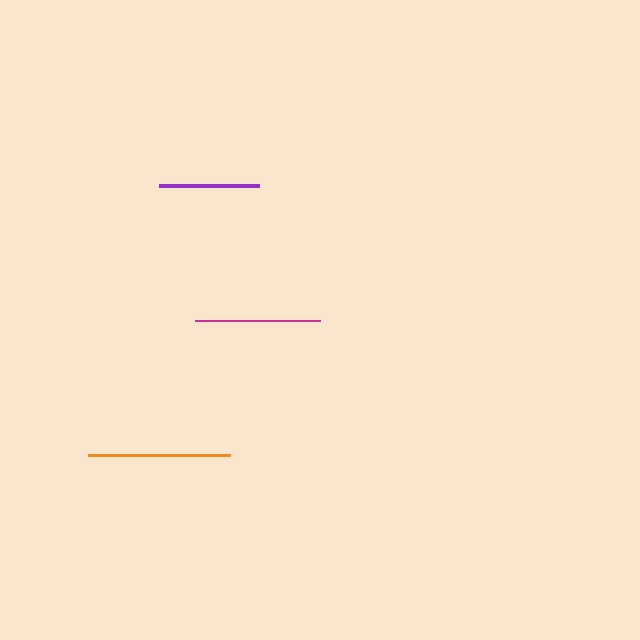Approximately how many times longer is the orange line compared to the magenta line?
The orange line is approximately 1.1 times the length of the magenta line.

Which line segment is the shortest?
The purple line is the shortest at approximately 101 pixels.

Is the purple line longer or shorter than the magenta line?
The magenta line is longer than the purple line.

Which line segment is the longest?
The orange line is the longest at approximately 141 pixels.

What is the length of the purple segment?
The purple segment is approximately 101 pixels long.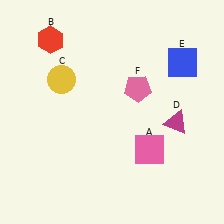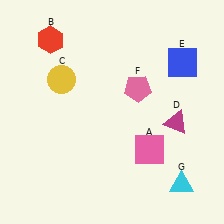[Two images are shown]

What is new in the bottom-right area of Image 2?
A cyan triangle (G) was added in the bottom-right area of Image 2.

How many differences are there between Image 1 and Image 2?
There is 1 difference between the two images.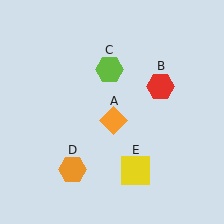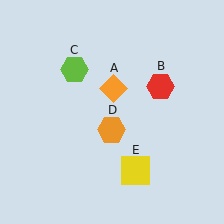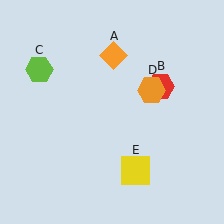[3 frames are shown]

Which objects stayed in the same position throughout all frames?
Red hexagon (object B) and yellow square (object E) remained stationary.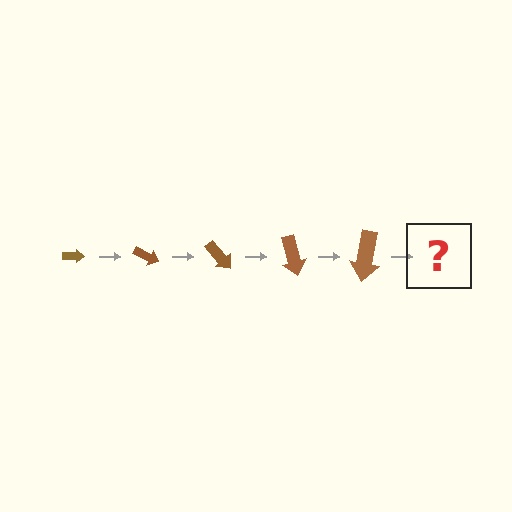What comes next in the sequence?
The next element should be an arrow, larger than the previous one and rotated 125 degrees from the start.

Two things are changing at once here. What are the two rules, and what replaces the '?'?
The two rules are that the arrow grows larger each step and it rotates 25 degrees each step. The '?' should be an arrow, larger than the previous one and rotated 125 degrees from the start.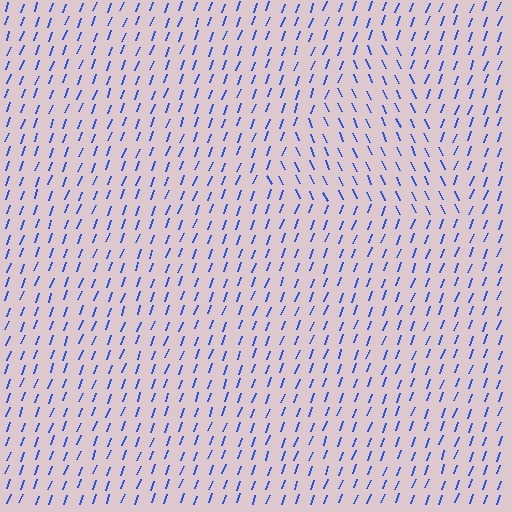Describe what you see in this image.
The image is filled with small blue line segments. A triangle region in the image has lines oriented differently from the surrounding lines, creating a visible texture boundary.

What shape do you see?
I see a triangle.